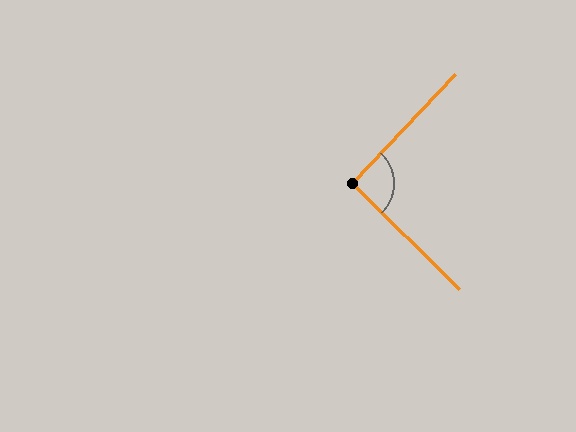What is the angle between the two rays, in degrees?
Approximately 91 degrees.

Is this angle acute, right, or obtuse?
It is approximately a right angle.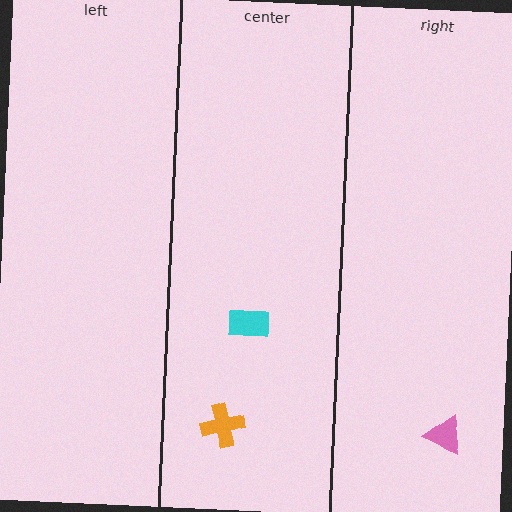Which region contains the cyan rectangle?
The center region.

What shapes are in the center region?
The orange cross, the cyan rectangle.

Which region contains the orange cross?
The center region.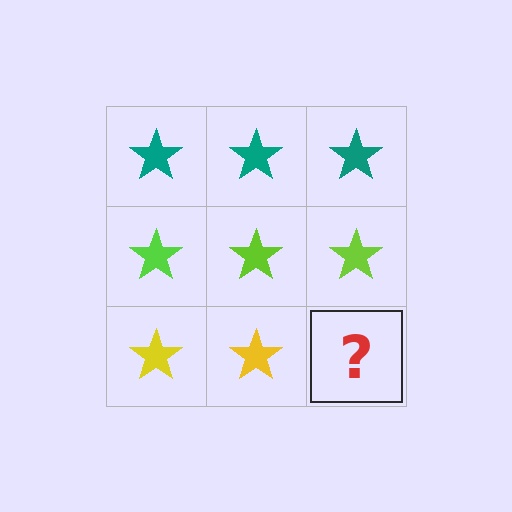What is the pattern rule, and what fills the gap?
The rule is that each row has a consistent color. The gap should be filled with a yellow star.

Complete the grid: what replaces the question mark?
The question mark should be replaced with a yellow star.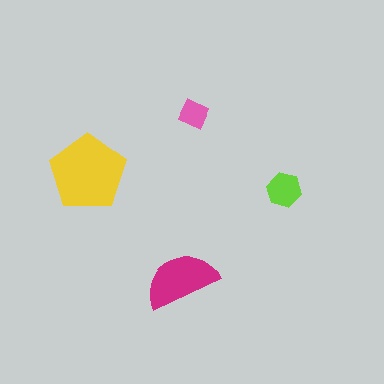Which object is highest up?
The pink diamond is topmost.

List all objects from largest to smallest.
The yellow pentagon, the magenta semicircle, the lime hexagon, the pink diamond.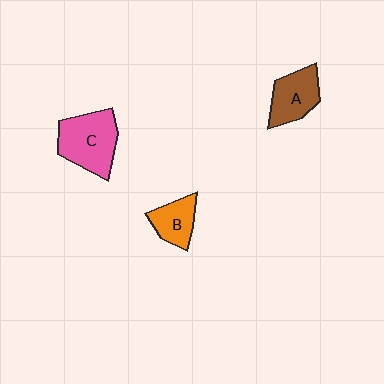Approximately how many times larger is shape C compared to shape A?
Approximately 1.4 times.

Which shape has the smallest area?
Shape B (orange).